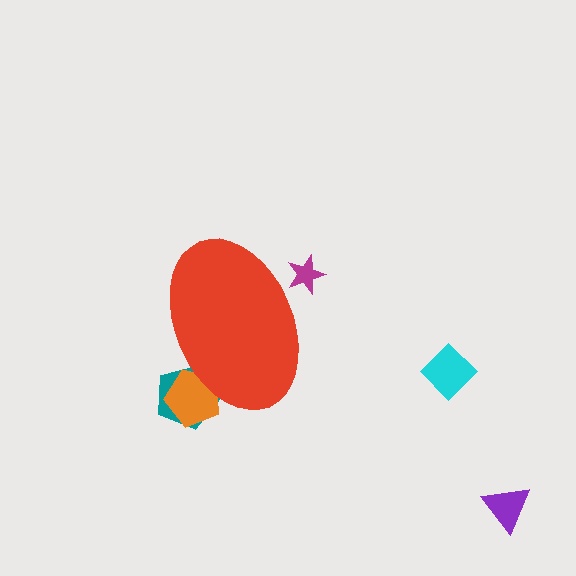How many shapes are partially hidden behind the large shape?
3 shapes are partially hidden.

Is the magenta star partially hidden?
Yes, the magenta star is partially hidden behind the red ellipse.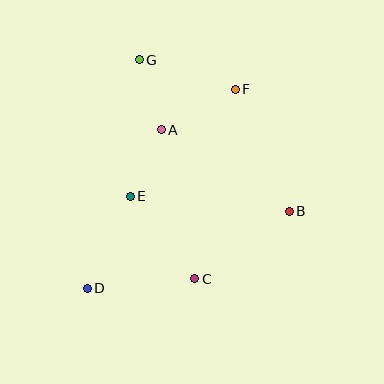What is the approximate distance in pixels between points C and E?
The distance between C and E is approximately 105 pixels.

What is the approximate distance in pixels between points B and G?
The distance between B and G is approximately 213 pixels.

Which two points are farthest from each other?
Points D and F are farthest from each other.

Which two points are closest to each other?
Points A and E are closest to each other.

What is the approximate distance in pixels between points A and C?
The distance between A and C is approximately 153 pixels.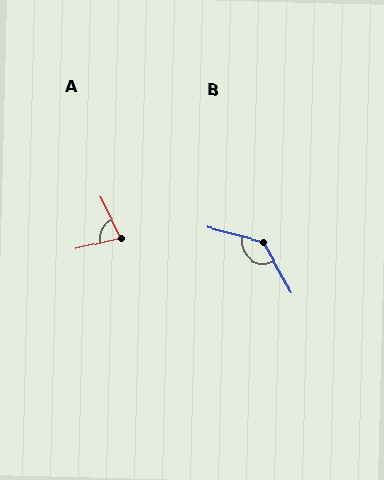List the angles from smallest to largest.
A (76°), B (133°).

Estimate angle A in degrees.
Approximately 76 degrees.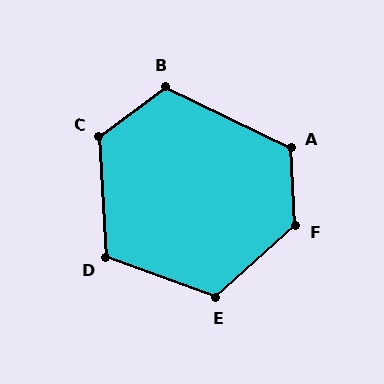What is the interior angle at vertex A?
Approximately 119 degrees (obtuse).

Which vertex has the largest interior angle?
F, at approximately 129 degrees.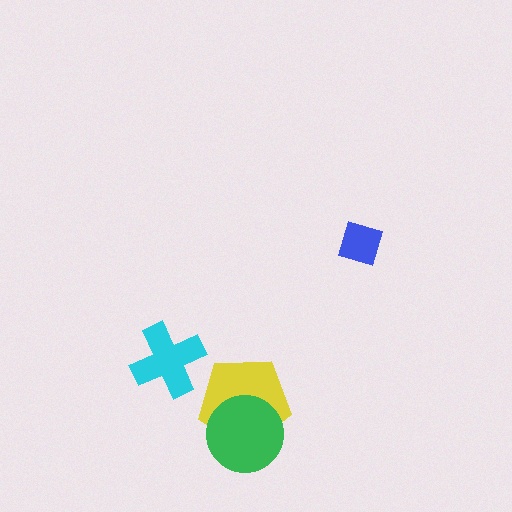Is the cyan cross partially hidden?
No, no other shape covers it.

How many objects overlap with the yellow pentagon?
1 object overlaps with the yellow pentagon.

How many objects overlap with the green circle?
1 object overlaps with the green circle.